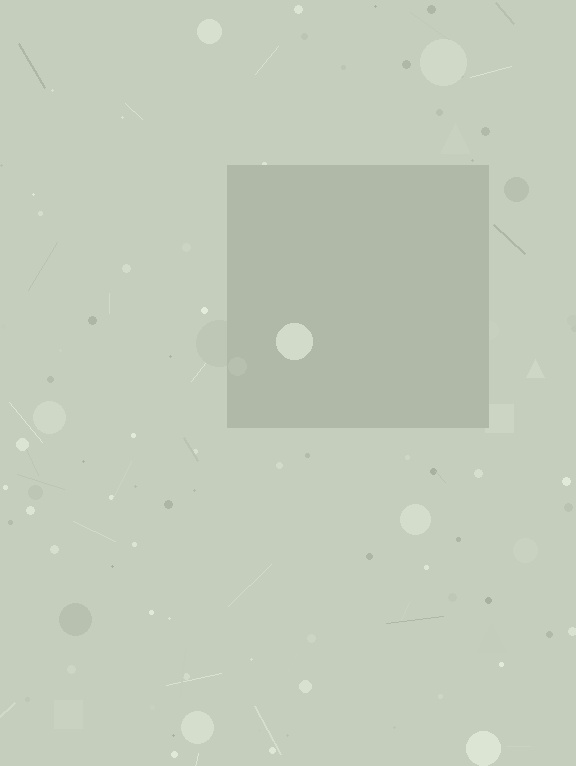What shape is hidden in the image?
A square is hidden in the image.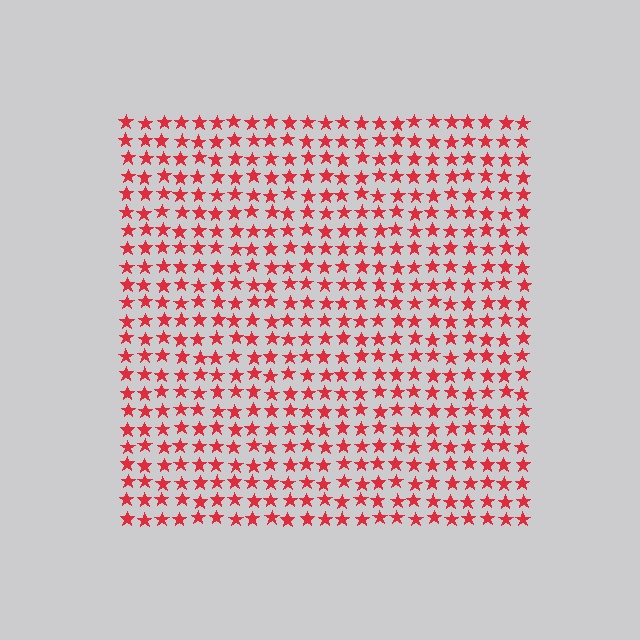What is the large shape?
The large shape is a square.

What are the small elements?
The small elements are stars.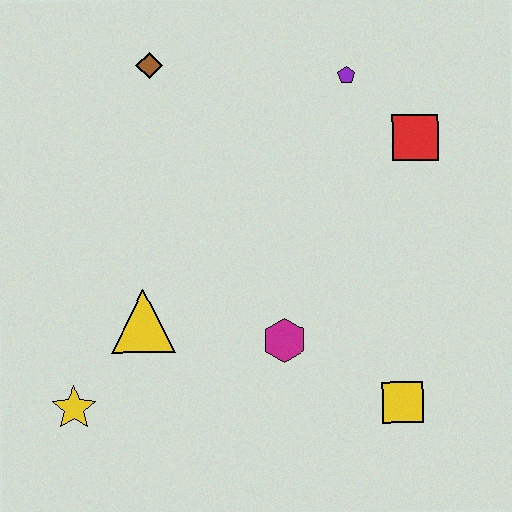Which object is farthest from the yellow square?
The brown diamond is farthest from the yellow square.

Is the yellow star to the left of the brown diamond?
Yes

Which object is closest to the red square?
The purple pentagon is closest to the red square.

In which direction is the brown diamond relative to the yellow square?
The brown diamond is above the yellow square.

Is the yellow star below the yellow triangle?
Yes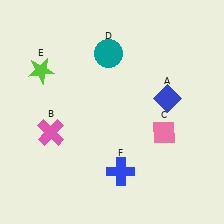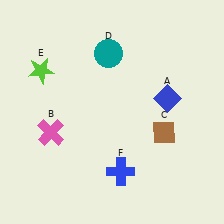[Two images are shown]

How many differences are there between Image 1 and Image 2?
There is 1 difference between the two images.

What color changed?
The diamond (C) changed from pink in Image 1 to brown in Image 2.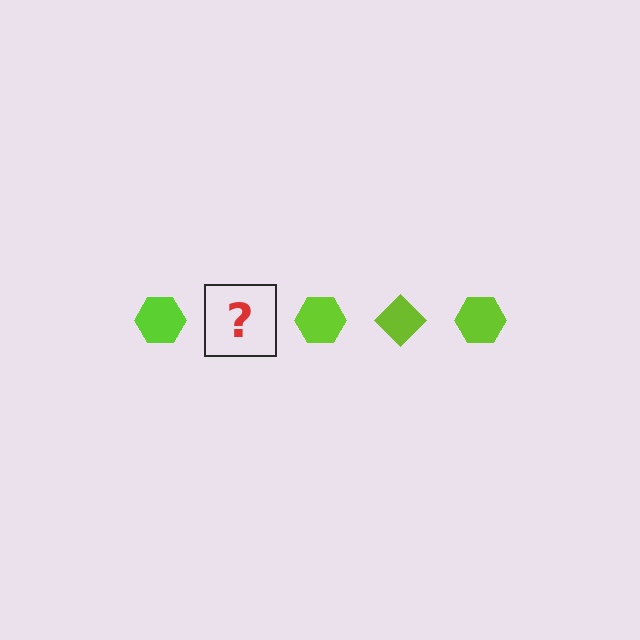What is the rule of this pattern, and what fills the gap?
The rule is that the pattern cycles through hexagon, diamond shapes in lime. The gap should be filled with a lime diamond.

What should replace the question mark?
The question mark should be replaced with a lime diamond.